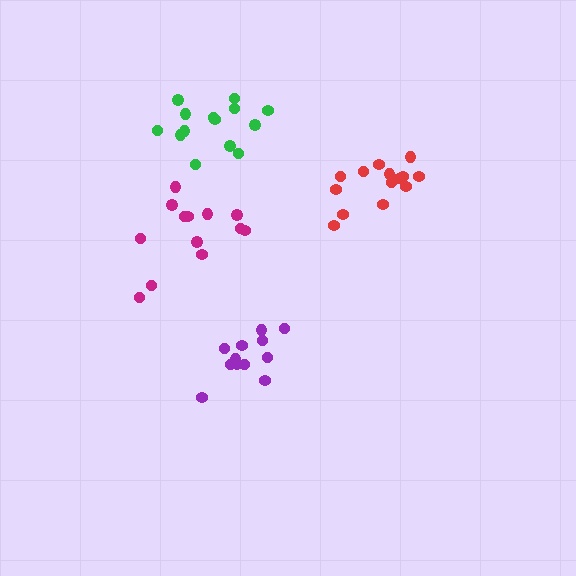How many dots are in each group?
Group 1: 13 dots, Group 2: 14 dots, Group 3: 14 dots, Group 4: 12 dots (53 total).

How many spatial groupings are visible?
There are 4 spatial groupings.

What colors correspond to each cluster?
The clusters are colored: magenta, green, red, purple.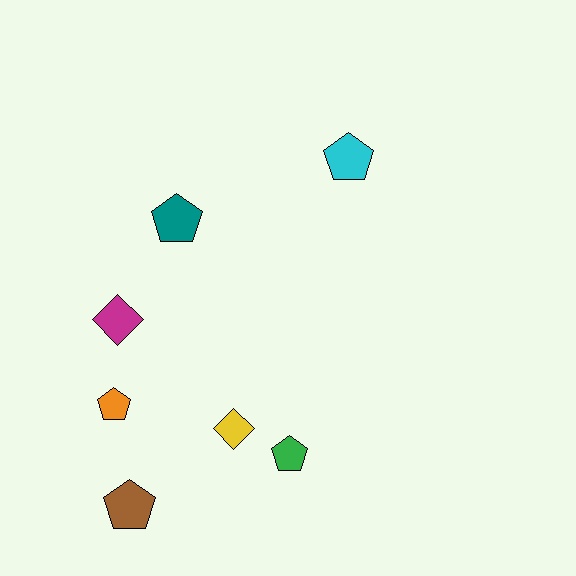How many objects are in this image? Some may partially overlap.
There are 7 objects.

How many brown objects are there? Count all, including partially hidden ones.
There is 1 brown object.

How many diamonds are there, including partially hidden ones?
There are 2 diamonds.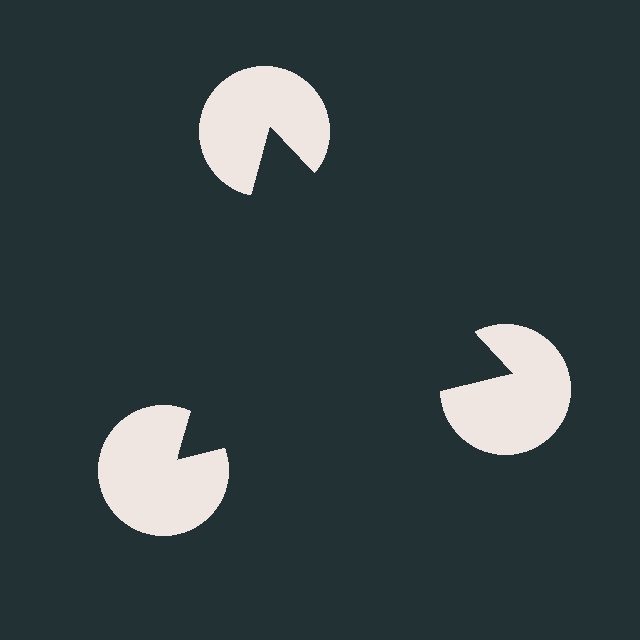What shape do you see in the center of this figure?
An illusory triangle — its edges are inferred from the aligned wedge cuts in the pac-man discs, not physically drawn.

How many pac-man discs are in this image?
There are 3 — one at each vertex of the illusory triangle.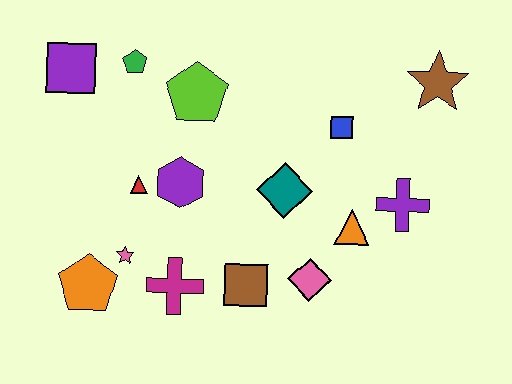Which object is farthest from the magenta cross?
The brown star is farthest from the magenta cross.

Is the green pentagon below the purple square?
No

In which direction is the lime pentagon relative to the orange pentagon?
The lime pentagon is above the orange pentagon.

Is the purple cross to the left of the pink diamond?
No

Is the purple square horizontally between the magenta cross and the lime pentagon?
No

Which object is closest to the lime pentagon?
The green pentagon is closest to the lime pentagon.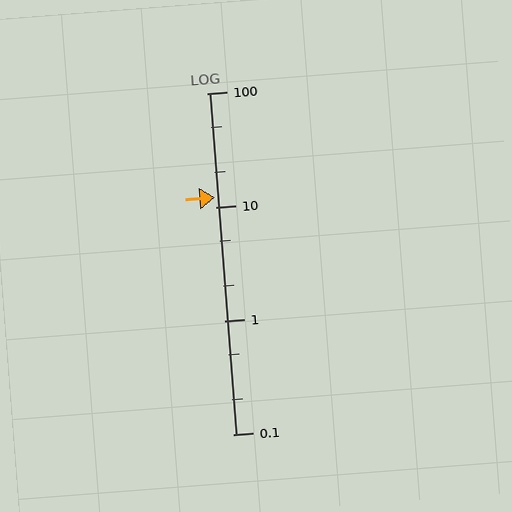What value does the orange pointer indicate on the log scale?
The pointer indicates approximately 12.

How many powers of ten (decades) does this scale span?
The scale spans 3 decades, from 0.1 to 100.